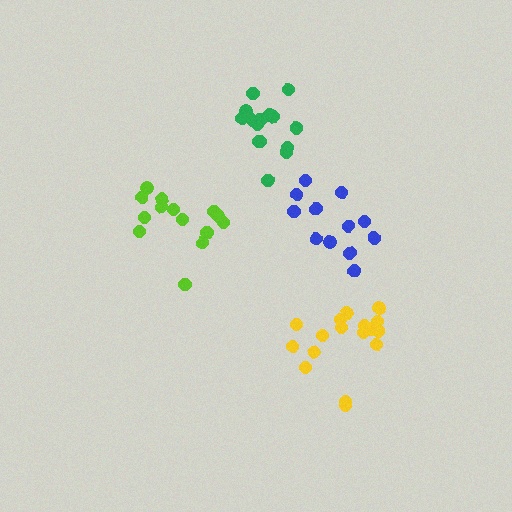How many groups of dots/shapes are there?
There are 4 groups.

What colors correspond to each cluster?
The clusters are colored: yellow, blue, lime, green.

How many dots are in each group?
Group 1: 17 dots, Group 2: 12 dots, Group 3: 15 dots, Group 4: 15 dots (59 total).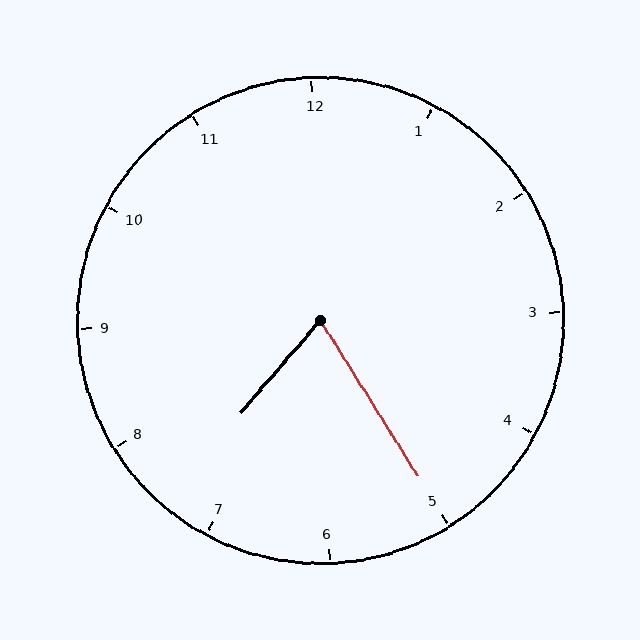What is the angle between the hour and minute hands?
Approximately 72 degrees.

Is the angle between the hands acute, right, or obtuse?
It is acute.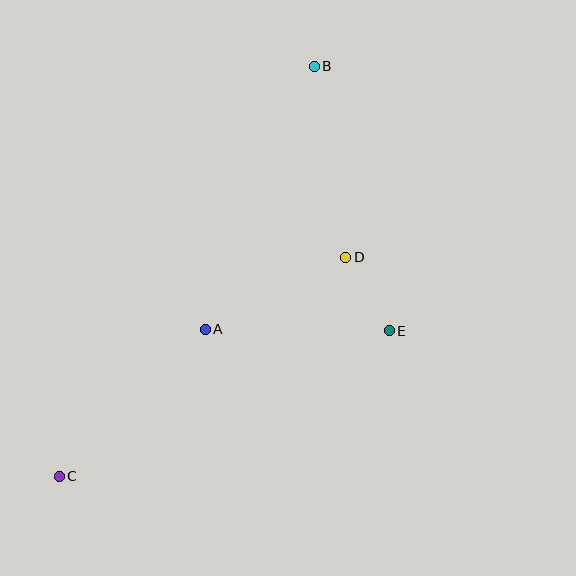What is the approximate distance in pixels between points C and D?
The distance between C and D is approximately 361 pixels.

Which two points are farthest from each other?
Points B and C are farthest from each other.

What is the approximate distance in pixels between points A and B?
The distance between A and B is approximately 285 pixels.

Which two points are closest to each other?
Points D and E are closest to each other.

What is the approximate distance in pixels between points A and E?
The distance between A and E is approximately 184 pixels.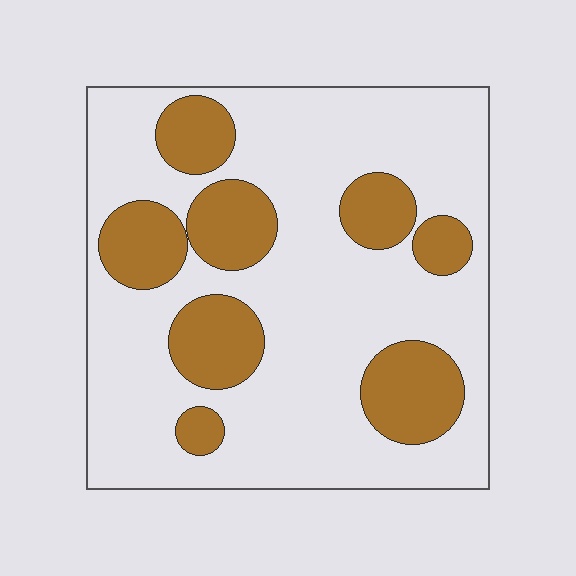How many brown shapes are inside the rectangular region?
8.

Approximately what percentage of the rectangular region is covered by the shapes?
Approximately 25%.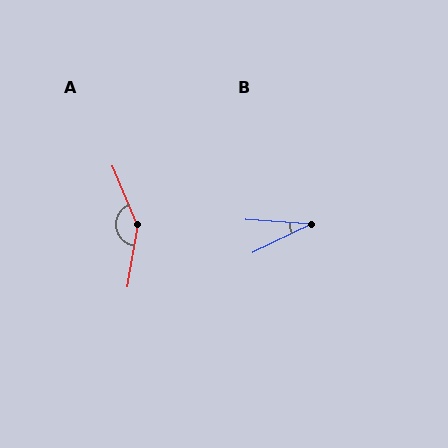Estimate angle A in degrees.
Approximately 147 degrees.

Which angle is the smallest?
B, at approximately 30 degrees.